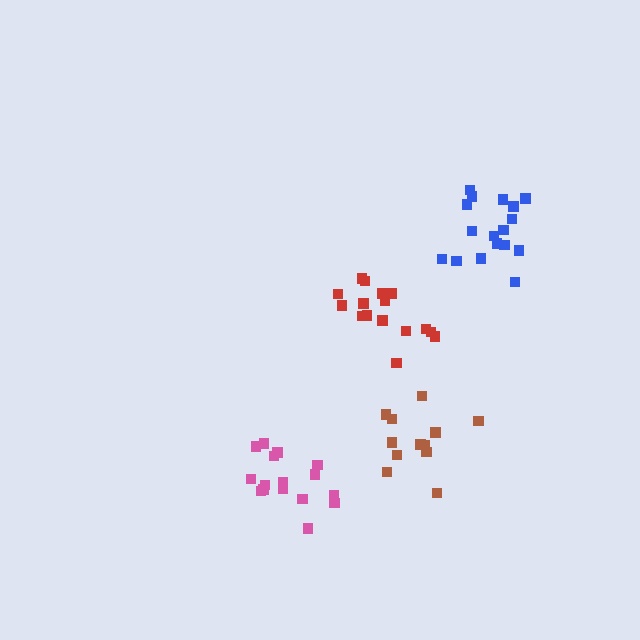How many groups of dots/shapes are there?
There are 4 groups.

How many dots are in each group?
Group 1: 17 dots, Group 2: 16 dots, Group 3: 17 dots, Group 4: 12 dots (62 total).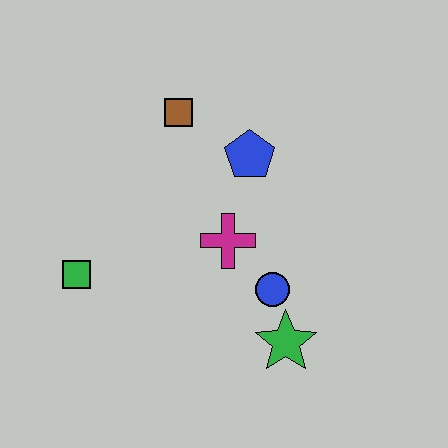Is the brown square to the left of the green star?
Yes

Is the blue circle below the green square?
Yes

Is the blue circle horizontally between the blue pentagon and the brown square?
No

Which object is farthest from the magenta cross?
The green square is farthest from the magenta cross.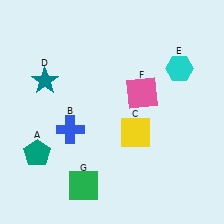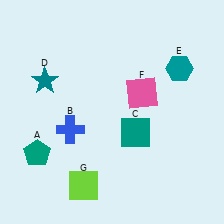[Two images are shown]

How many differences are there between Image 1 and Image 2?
There are 3 differences between the two images.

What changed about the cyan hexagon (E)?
In Image 1, E is cyan. In Image 2, it changed to teal.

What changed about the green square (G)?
In Image 1, G is green. In Image 2, it changed to lime.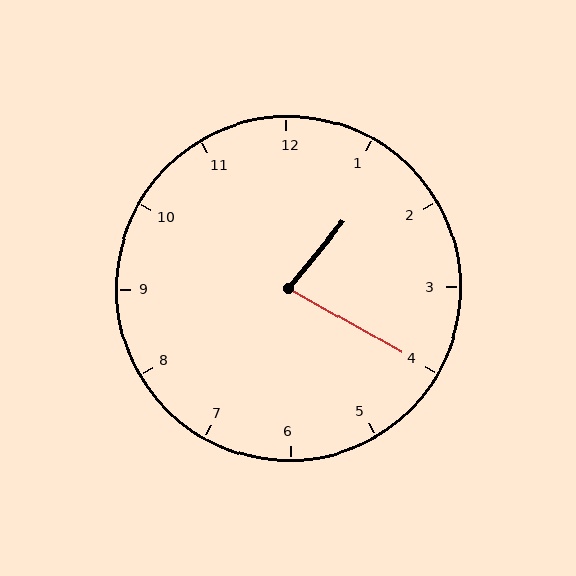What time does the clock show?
1:20.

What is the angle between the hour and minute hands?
Approximately 80 degrees.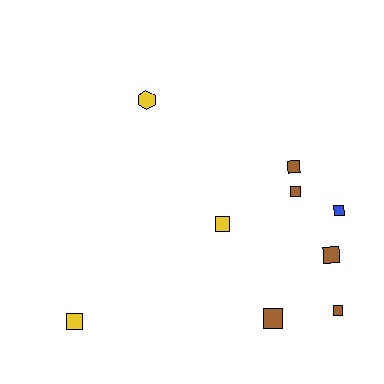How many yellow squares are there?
There are 2 yellow squares.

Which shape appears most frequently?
Square, with 8 objects.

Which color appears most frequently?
Brown, with 5 objects.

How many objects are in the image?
There are 9 objects.